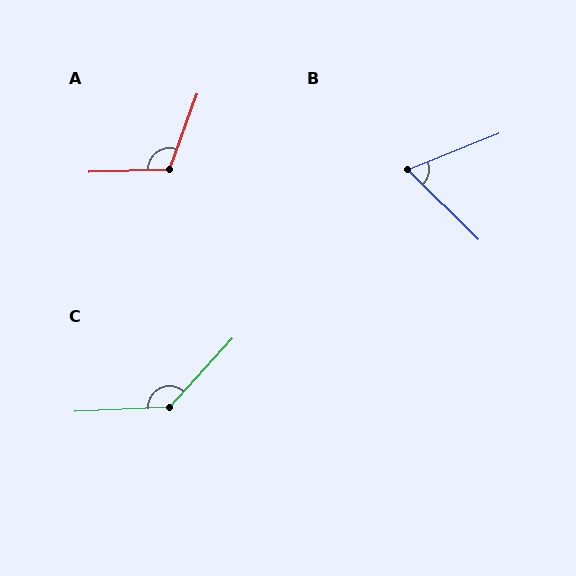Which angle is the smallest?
B, at approximately 67 degrees.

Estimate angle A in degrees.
Approximately 111 degrees.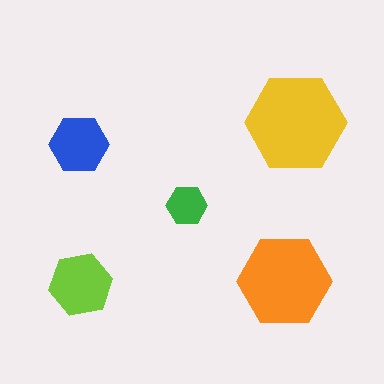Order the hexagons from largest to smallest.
the yellow one, the orange one, the lime one, the blue one, the green one.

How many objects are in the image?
There are 5 objects in the image.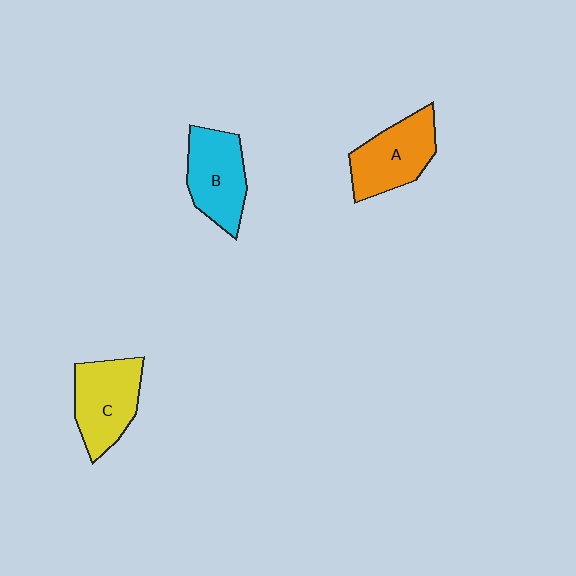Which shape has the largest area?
Shape C (yellow).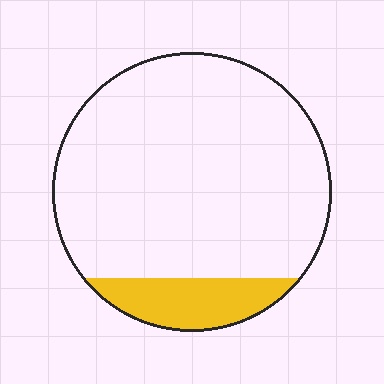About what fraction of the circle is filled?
About one eighth (1/8).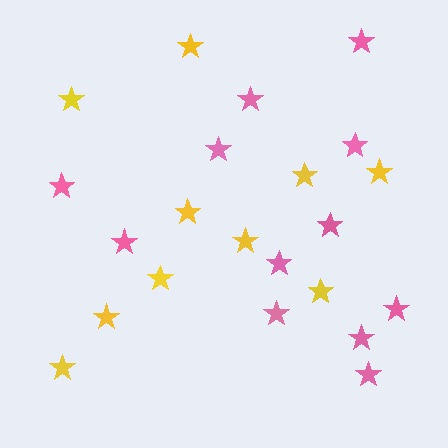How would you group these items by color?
There are 2 groups: one group of yellow stars (10) and one group of pink stars (12).